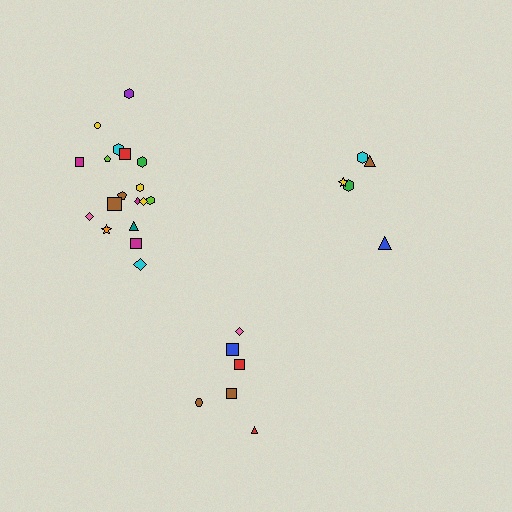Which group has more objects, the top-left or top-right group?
The top-left group.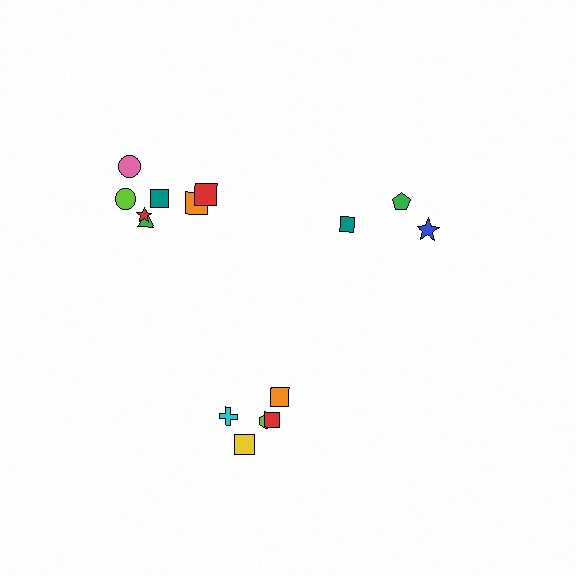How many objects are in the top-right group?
There are 3 objects.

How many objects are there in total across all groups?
There are 15 objects.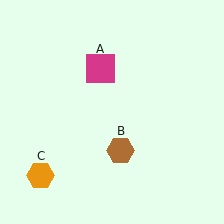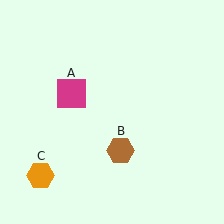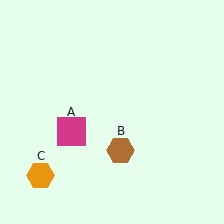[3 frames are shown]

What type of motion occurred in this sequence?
The magenta square (object A) rotated counterclockwise around the center of the scene.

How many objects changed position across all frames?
1 object changed position: magenta square (object A).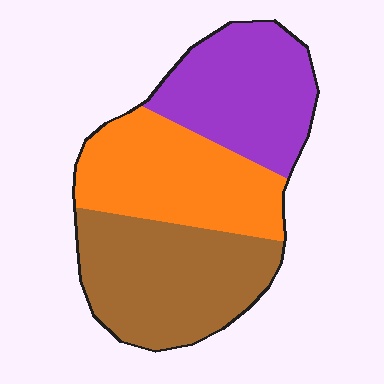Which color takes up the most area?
Brown, at roughly 35%.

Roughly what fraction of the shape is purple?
Purple covers around 30% of the shape.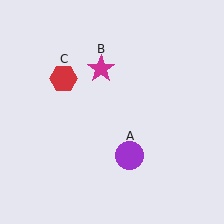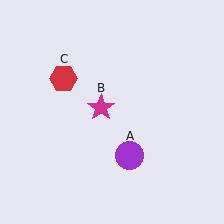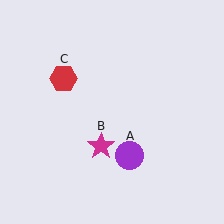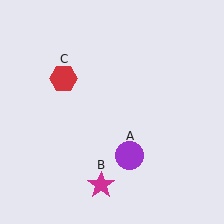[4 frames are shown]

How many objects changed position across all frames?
1 object changed position: magenta star (object B).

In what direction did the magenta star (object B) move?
The magenta star (object B) moved down.